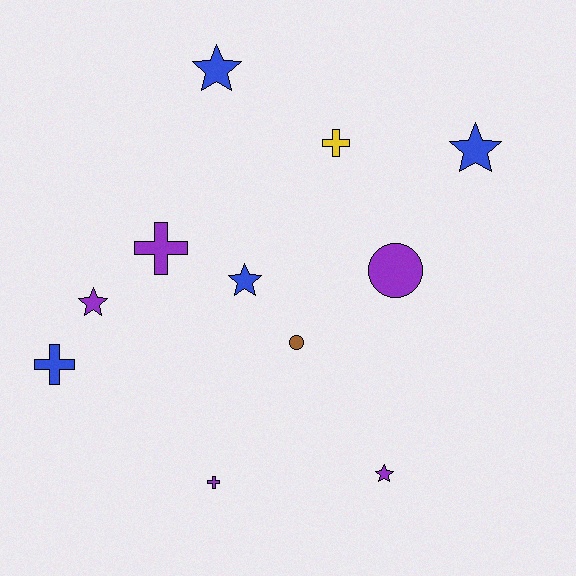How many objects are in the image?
There are 11 objects.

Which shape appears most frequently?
Star, with 5 objects.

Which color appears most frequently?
Purple, with 5 objects.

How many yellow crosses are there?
There is 1 yellow cross.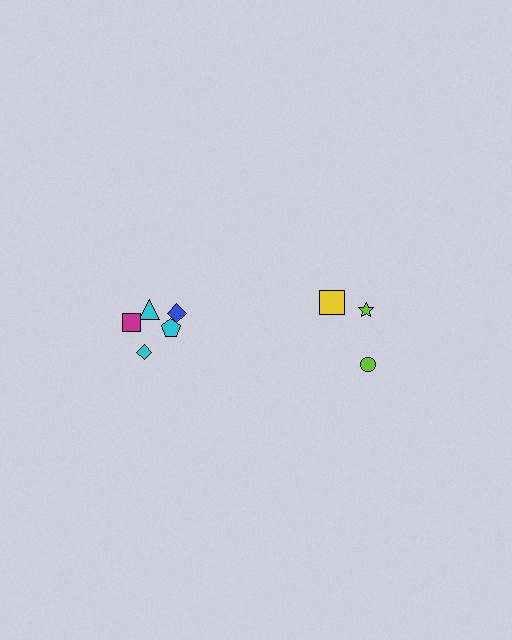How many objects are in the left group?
There are 5 objects.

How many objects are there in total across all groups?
There are 8 objects.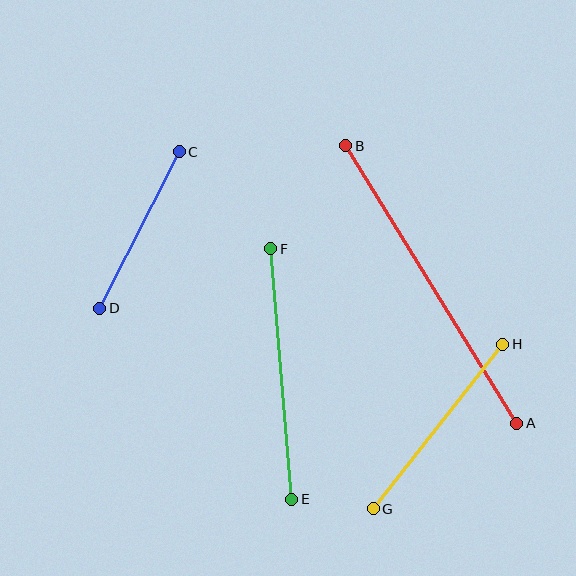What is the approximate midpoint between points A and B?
The midpoint is at approximately (431, 284) pixels.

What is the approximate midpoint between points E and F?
The midpoint is at approximately (281, 374) pixels.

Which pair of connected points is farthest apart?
Points A and B are farthest apart.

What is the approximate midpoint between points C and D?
The midpoint is at approximately (140, 230) pixels.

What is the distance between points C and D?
The distance is approximately 176 pixels.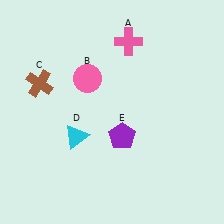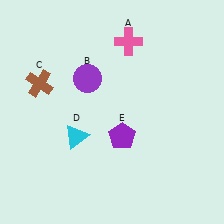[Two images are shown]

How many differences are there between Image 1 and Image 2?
There is 1 difference between the two images.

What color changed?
The circle (B) changed from pink in Image 1 to purple in Image 2.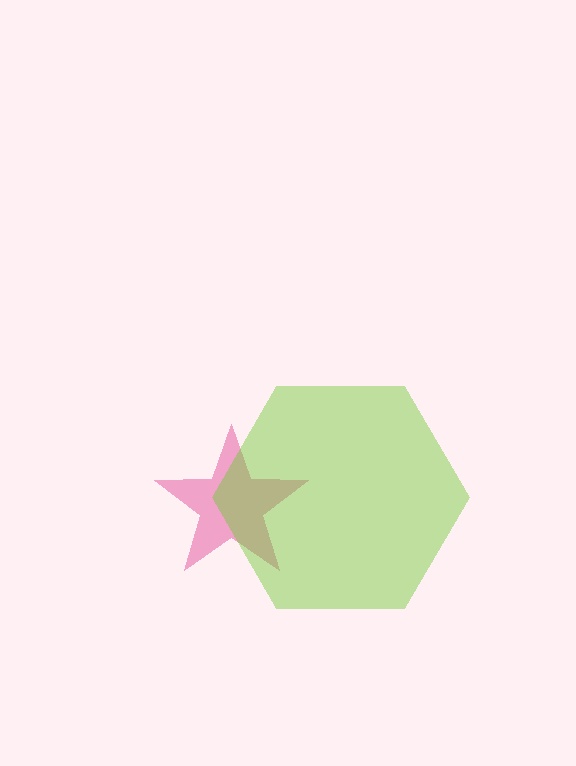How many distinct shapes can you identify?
There are 2 distinct shapes: a pink star, a lime hexagon.